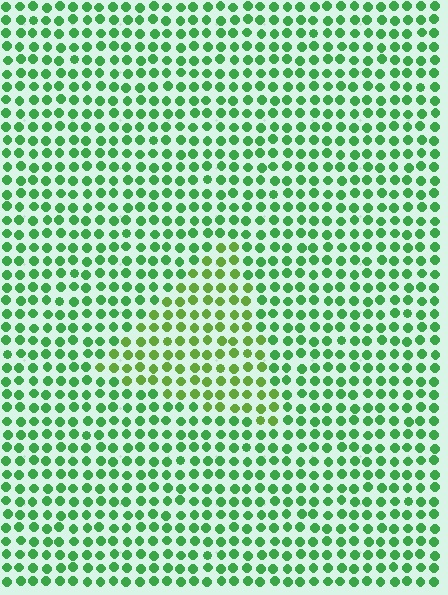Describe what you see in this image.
The image is filled with small green elements in a uniform arrangement. A triangle-shaped region is visible where the elements are tinted to a slightly different hue, forming a subtle color boundary.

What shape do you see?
I see a triangle.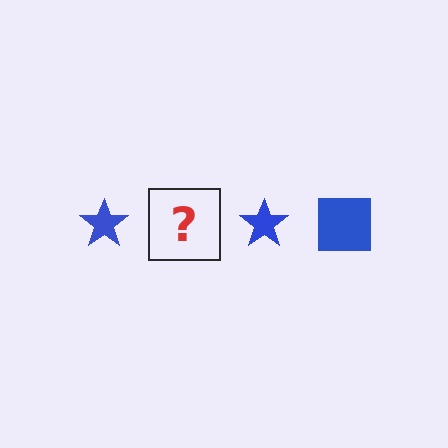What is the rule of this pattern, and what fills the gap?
The rule is that the pattern cycles through star, square shapes in blue. The gap should be filled with a blue square.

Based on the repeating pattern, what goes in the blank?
The blank should be a blue square.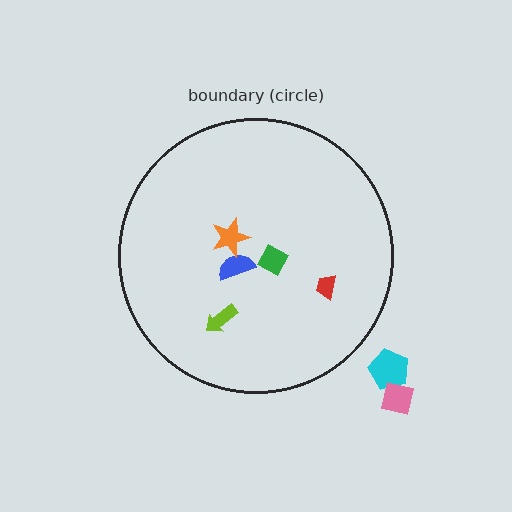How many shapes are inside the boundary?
5 inside, 2 outside.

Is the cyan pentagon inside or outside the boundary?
Outside.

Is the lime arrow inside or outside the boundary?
Inside.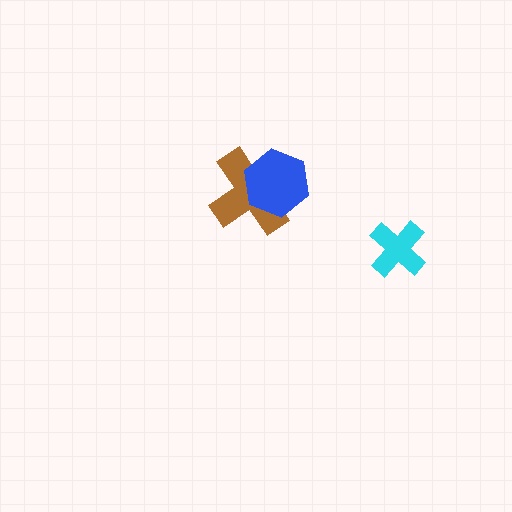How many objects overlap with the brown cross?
1 object overlaps with the brown cross.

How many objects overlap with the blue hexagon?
1 object overlaps with the blue hexagon.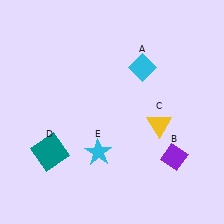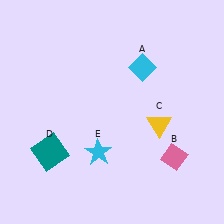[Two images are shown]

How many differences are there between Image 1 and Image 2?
There is 1 difference between the two images.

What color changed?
The diamond (B) changed from purple in Image 1 to pink in Image 2.